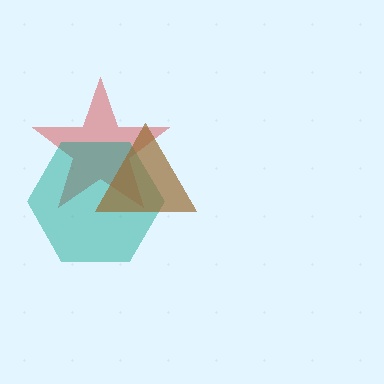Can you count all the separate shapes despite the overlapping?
Yes, there are 3 separate shapes.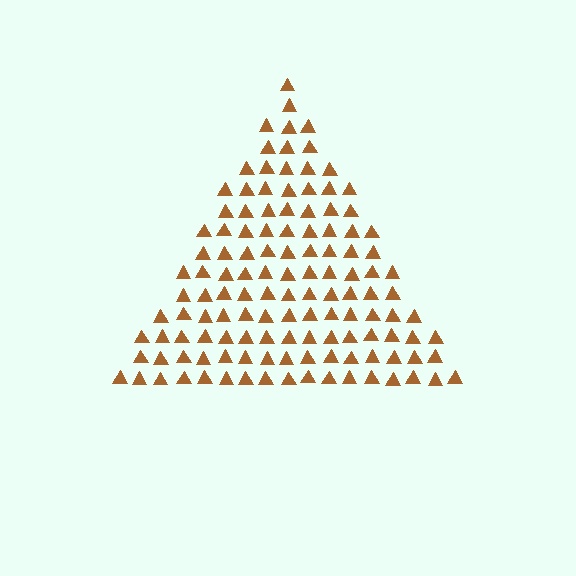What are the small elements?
The small elements are triangles.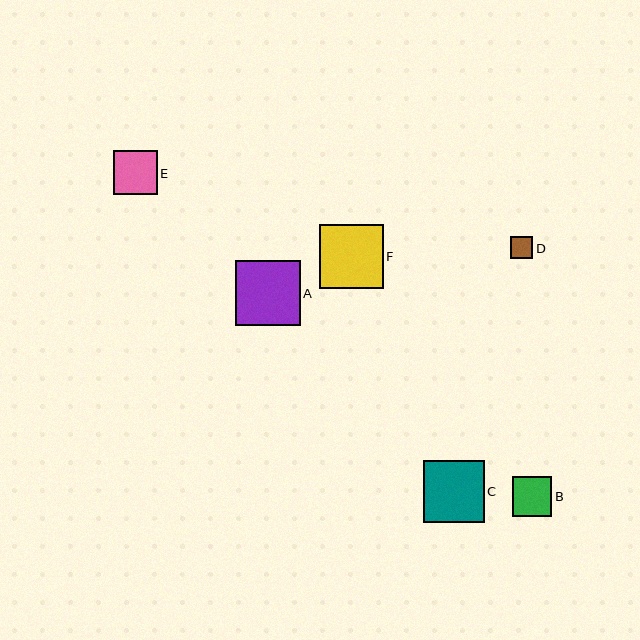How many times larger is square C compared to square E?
Square C is approximately 1.4 times the size of square E.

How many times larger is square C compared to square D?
Square C is approximately 2.7 times the size of square D.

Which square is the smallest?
Square D is the smallest with a size of approximately 22 pixels.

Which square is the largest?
Square A is the largest with a size of approximately 65 pixels.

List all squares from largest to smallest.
From largest to smallest: A, F, C, E, B, D.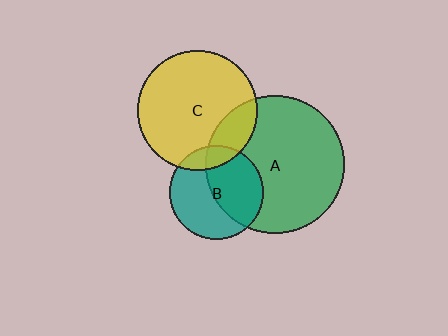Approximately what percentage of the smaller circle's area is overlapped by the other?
Approximately 15%.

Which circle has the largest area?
Circle A (green).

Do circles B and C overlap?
Yes.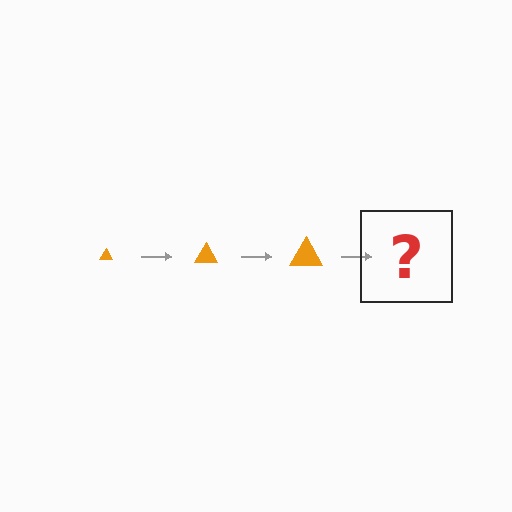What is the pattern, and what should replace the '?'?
The pattern is that the triangle gets progressively larger each step. The '?' should be an orange triangle, larger than the previous one.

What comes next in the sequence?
The next element should be an orange triangle, larger than the previous one.